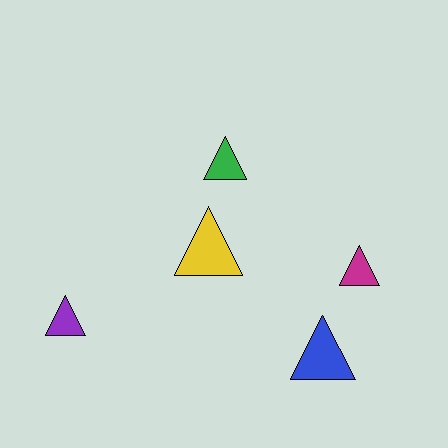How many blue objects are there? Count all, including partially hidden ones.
There is 1 blue object.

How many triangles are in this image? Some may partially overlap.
There are 5 triangles.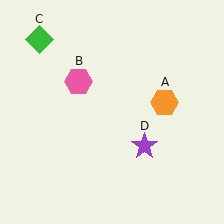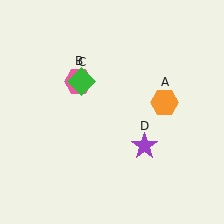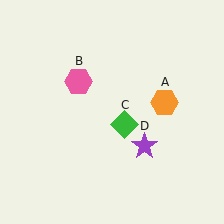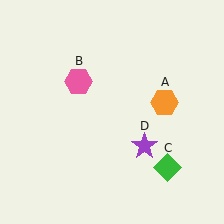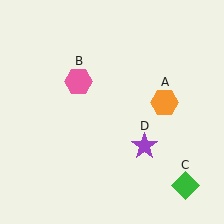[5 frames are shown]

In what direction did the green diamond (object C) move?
The green diamond (object C) moved down and to the right.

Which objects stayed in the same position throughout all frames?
Orange hexagon (object A) and pink hexagon (object B) and purple star (object D) remained stationary.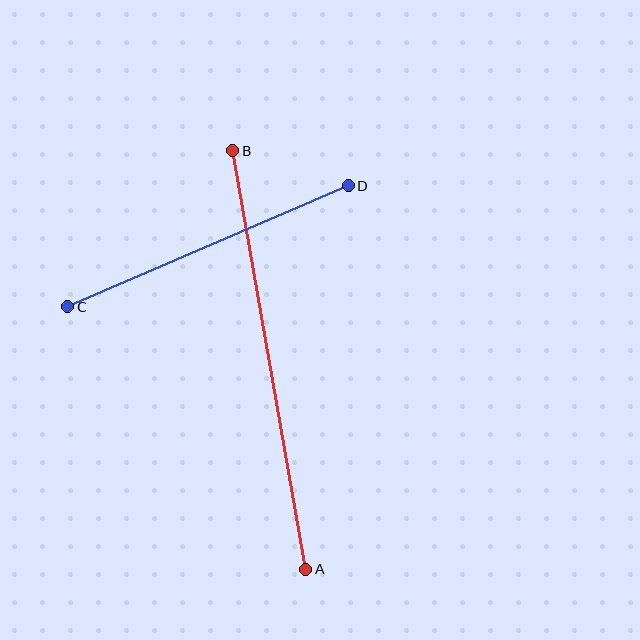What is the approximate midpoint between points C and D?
The midpoint is at approximately (208, 246) pixels.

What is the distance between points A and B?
The distance is approximately 425 pixels.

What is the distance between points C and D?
The distance is approximately 306 pixels.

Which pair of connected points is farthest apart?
Points A and B are farthest apart.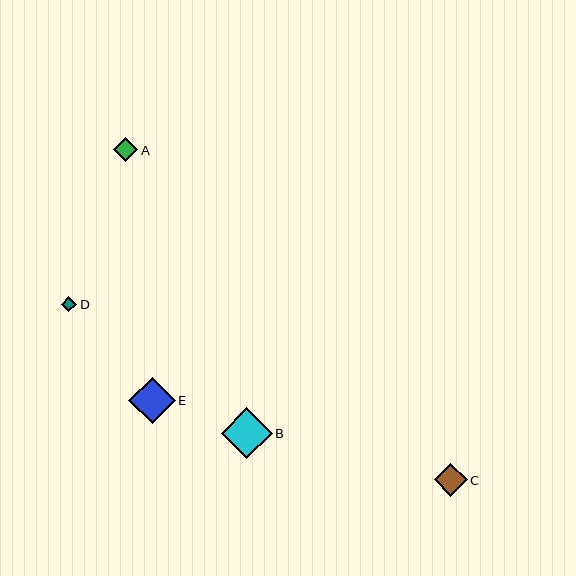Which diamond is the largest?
Diamond B is the largest with a size of approximately 51 pixels.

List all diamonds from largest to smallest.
From largest to smallest: B, E, C, A, D.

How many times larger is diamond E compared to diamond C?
Diamond E is approximately 1.4 times the size of diamond C.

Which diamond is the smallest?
Diamond D is the smallest with a size of approximately 15 pixels.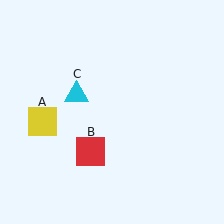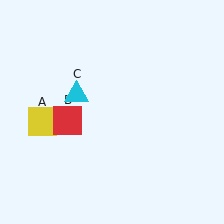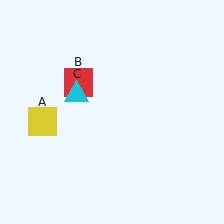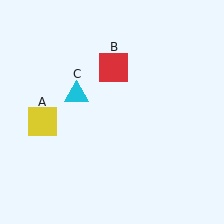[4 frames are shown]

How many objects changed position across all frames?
1 object changed position: red square (object B).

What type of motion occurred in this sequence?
The red square (object B) rotated clockwise around the center of the scene.